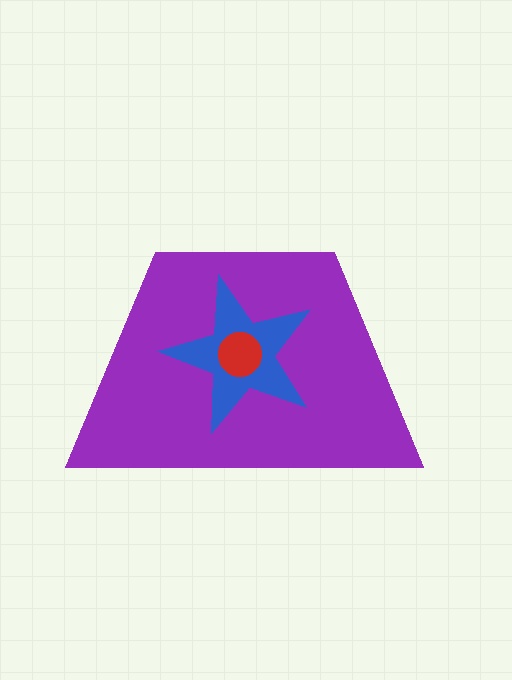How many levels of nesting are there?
3.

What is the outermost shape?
The purple trapezoid.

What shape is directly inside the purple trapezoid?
The blue star.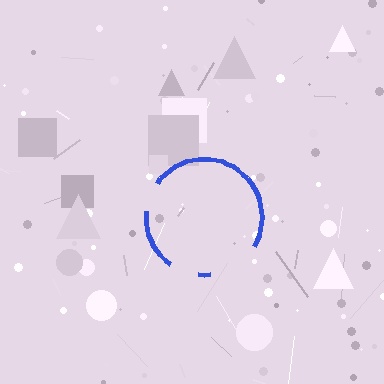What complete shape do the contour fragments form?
The contour fragments form a circle.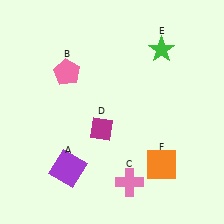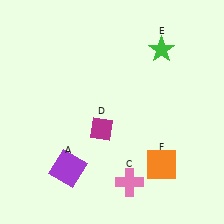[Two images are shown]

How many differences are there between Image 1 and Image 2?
There is 1 difference between the two images.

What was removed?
The pink pentagon (B) was removed in Image 2.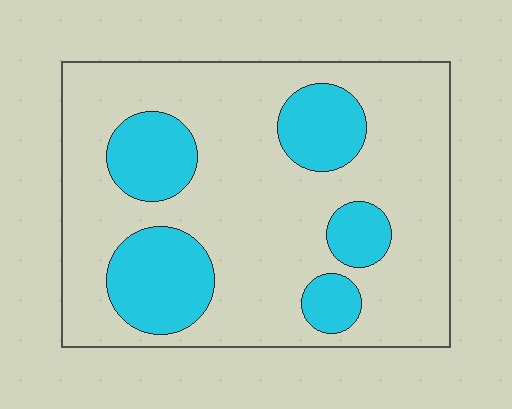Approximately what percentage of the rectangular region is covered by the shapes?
Approximately 25%.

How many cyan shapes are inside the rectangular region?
5.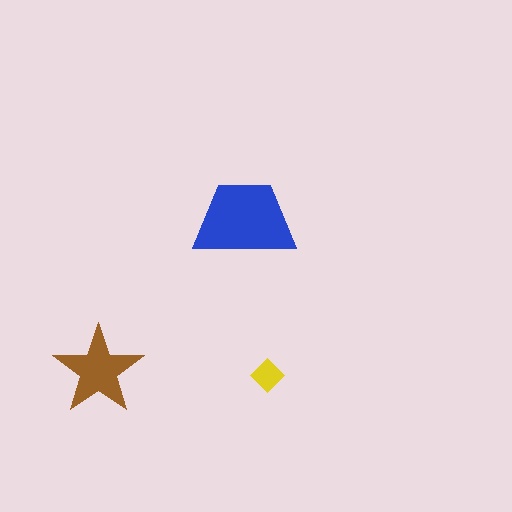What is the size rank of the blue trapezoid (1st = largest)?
1st.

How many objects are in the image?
There are 3 objects in the image.